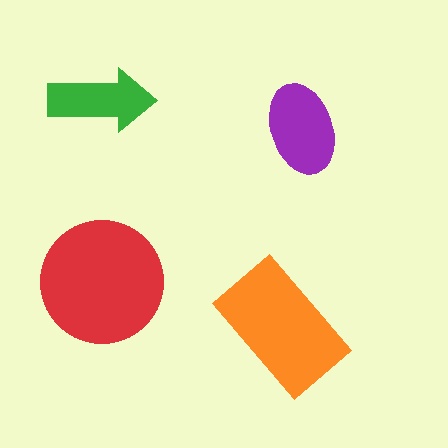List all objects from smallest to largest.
The green arrow, the purple ellipse, the orange rectangle, the red circle.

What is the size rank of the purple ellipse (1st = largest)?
3rd.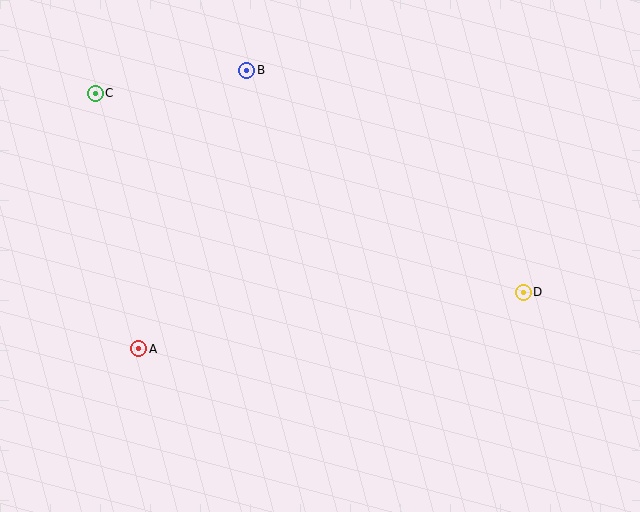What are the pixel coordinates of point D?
Point D is at (523, 292).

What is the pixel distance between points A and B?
The distance between A and B is 299 pixels.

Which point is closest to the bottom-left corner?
Point A is closest to the bottom-left corner.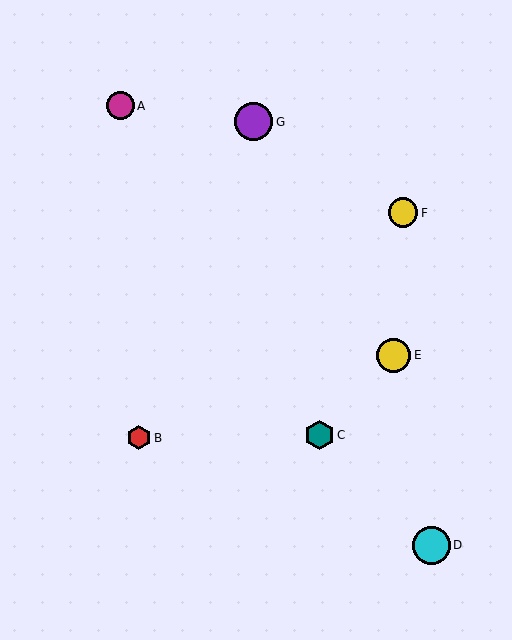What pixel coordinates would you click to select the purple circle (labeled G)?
Click at (253, 122) to select the purple circle G.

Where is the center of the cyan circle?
The center of the cyan circle is at (431, 545).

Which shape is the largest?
The purple circle (labeled G) is the largest.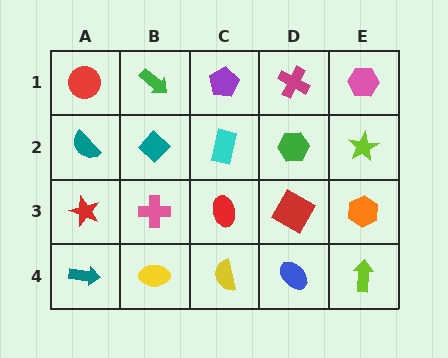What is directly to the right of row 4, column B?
A yellow semicircle.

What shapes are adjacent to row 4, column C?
A red ellipse (row 3, column C), a yellow ellipse (row 4, column B), a blue ellipse (row 4, column D).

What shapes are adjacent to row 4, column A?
A red star (row 3, column A), a yellow ellipse (row 4, column B).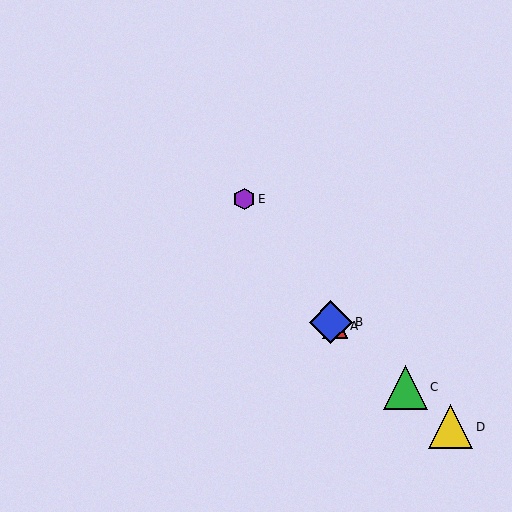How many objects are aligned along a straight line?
4 objects (A, B, C, D) are aligned along a straight line.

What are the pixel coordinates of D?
Object D is at (451, 427).